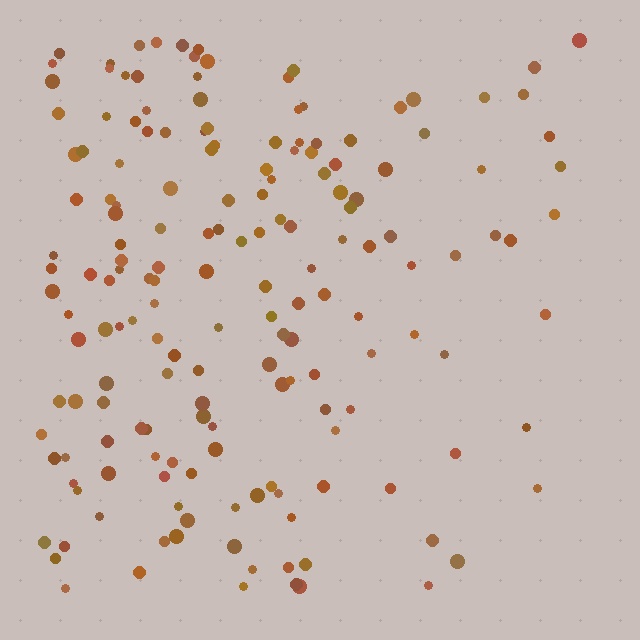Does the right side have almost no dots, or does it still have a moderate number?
Still a moderate number, just noticeably fewer than the left.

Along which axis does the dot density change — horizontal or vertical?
Horizontal.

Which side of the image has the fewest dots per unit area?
The right.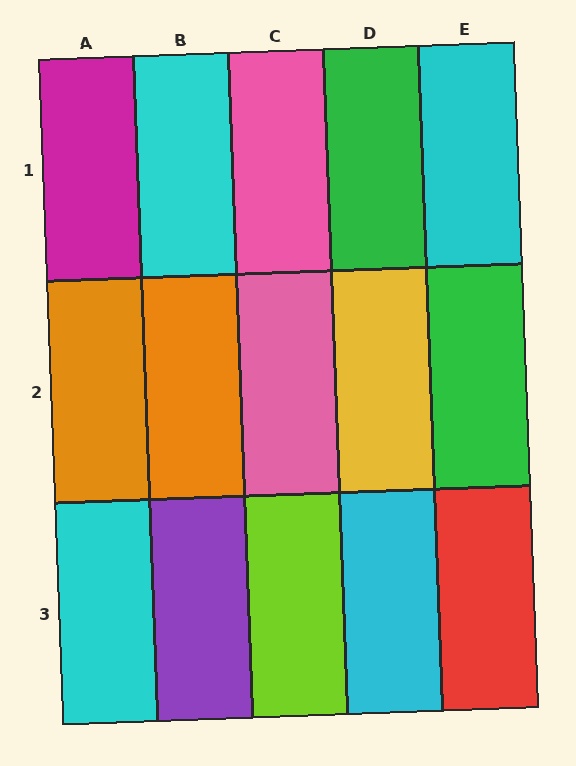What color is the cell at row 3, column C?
Lime.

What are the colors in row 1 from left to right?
Magenta, cyan, pink, green, cyan.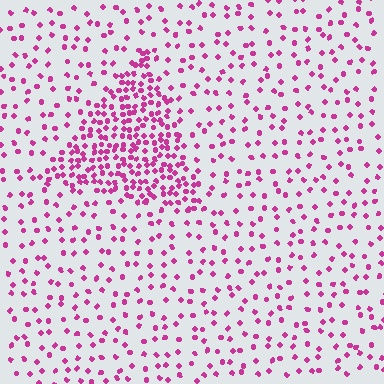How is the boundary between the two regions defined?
The boundary is defined by a change in element density (approximately 2.8x ratio). All elements are the same color, size, and shape.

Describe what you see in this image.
The image contains small magenta elements arranged at two different densities. A triangle-shaped region is visible where the elements are more densely packed than the surrounding area.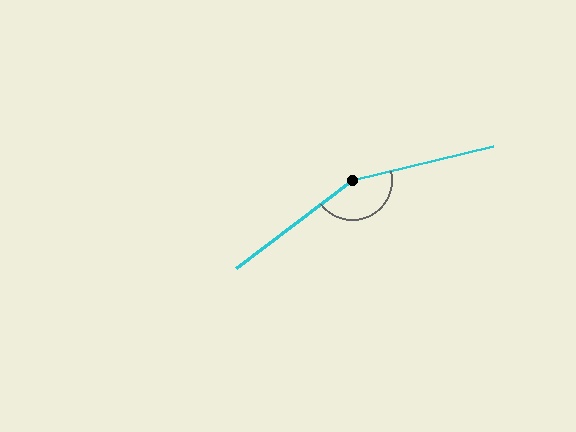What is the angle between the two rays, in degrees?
Approximately 156 degrees.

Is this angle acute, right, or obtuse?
It is obtuse.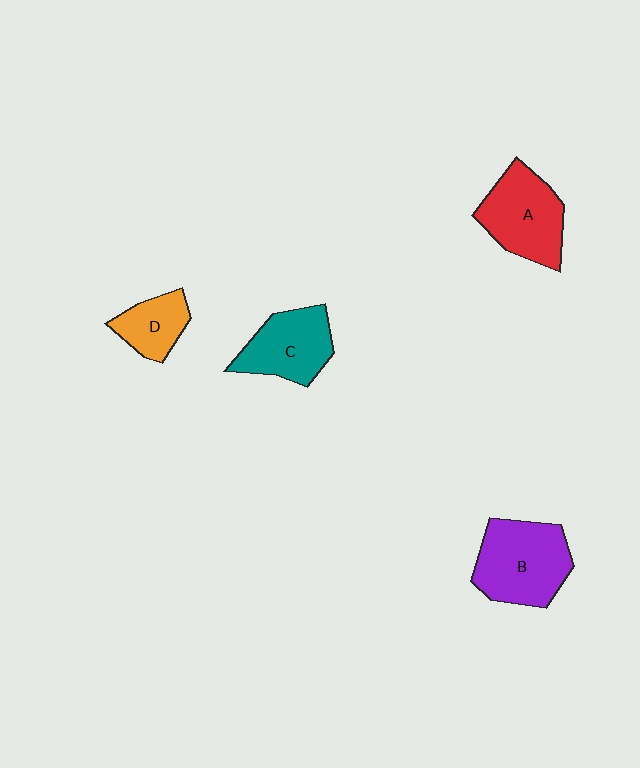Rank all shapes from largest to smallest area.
From largest to smallest: B (purple), A (red), C (teal), D (orange).